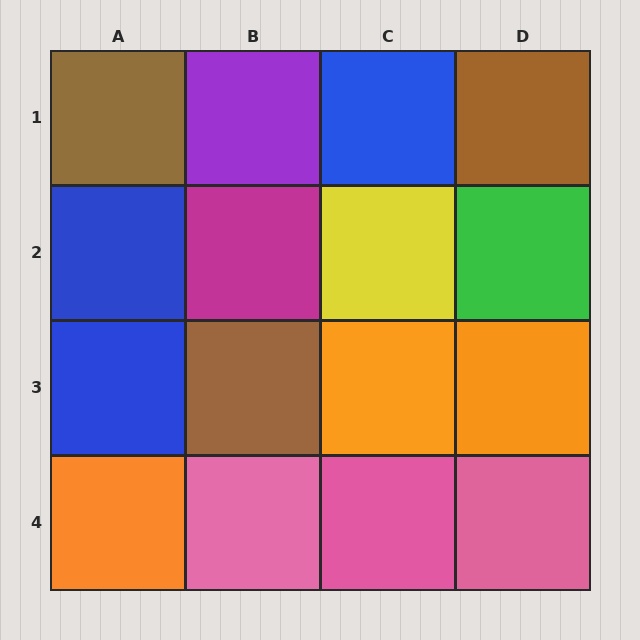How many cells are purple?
1 cell is purple.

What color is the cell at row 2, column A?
Blue.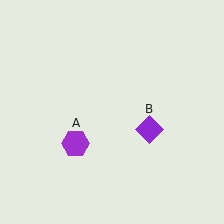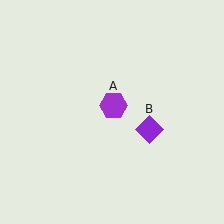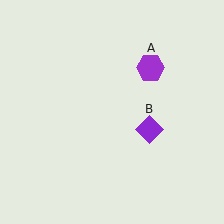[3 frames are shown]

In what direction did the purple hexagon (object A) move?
The purple hexagon (object A) moved up and to the right.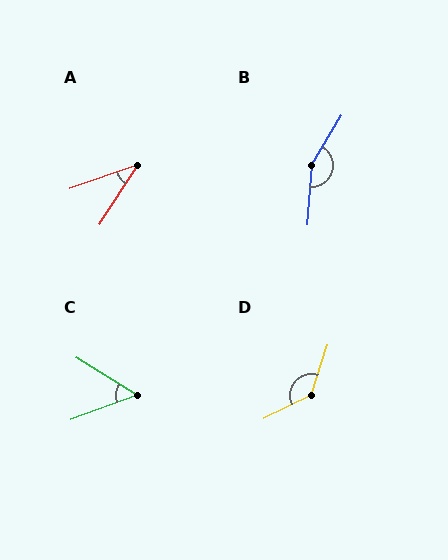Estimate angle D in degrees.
Approximately 135 degrees.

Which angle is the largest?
B, at approximately 153 degrees.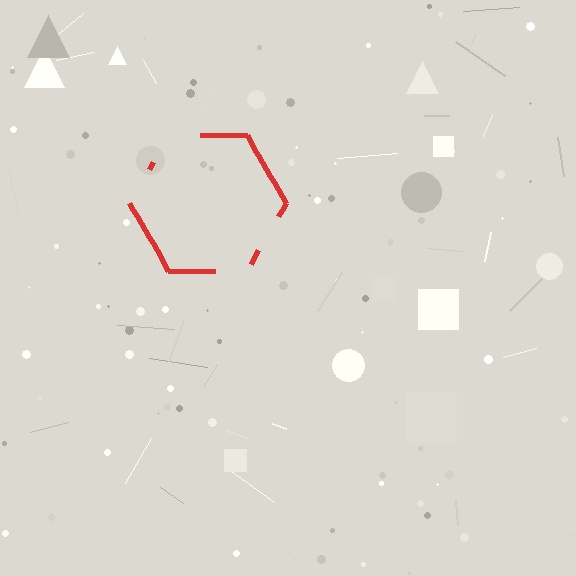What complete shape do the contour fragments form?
The contour fragments form a hexagon.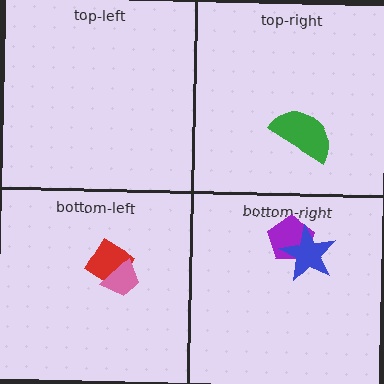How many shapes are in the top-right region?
1.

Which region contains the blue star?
The bottom-right region.